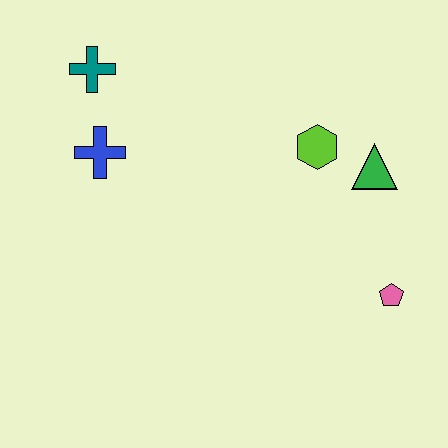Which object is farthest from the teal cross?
The pink pentagon is farthest from the teal cross.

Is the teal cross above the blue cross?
Yes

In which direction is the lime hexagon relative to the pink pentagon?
The lime hexagon is above the pink pentagon.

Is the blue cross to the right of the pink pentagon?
No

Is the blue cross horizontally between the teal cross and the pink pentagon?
Yes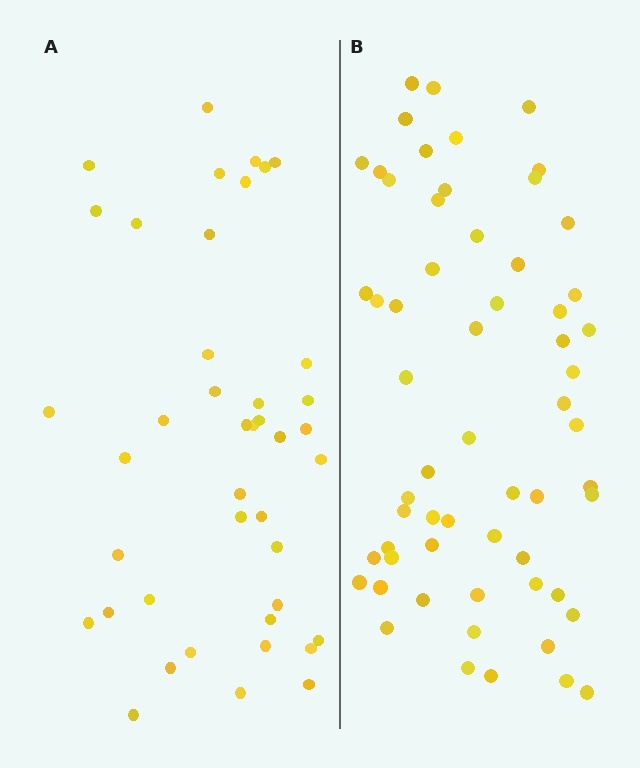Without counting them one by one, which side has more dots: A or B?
Region B (the right region) has more dots.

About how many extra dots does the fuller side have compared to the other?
Region B has approximately 20 more dots than region A.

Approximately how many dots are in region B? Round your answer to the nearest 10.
About 60 dots.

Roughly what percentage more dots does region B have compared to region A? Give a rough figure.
About 45% more.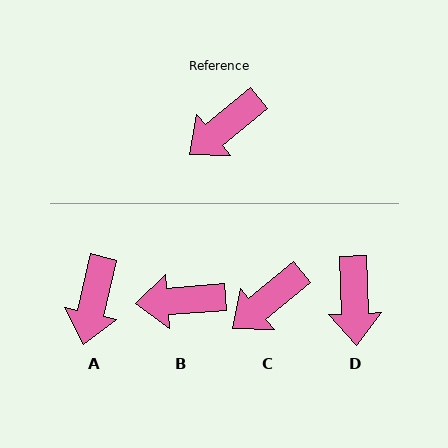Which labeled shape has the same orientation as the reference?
C.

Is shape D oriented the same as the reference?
No, it is off by about 53 degrees.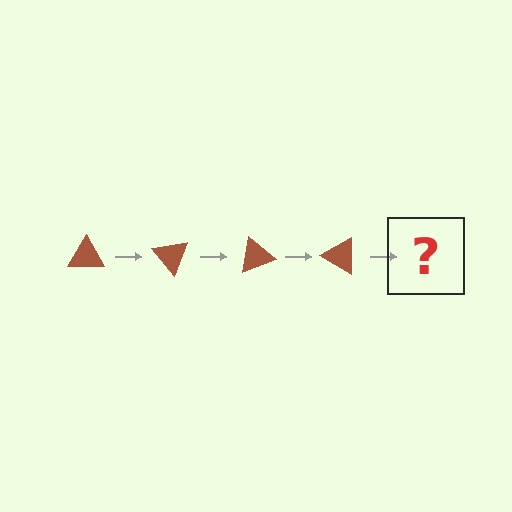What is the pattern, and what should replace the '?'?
The pattern is that the triangle rotates 50 degrees each step. The '?' should be a brown triangle rotated 200 degrees.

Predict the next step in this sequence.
The next step is a brown triangle rotated 200 degrees.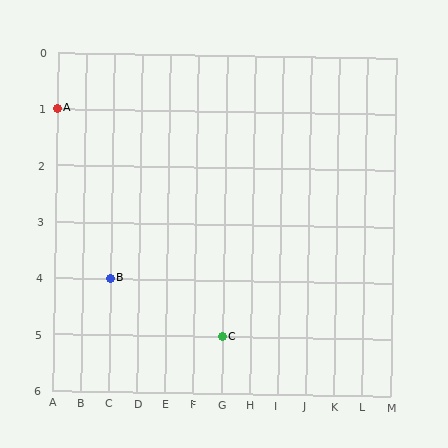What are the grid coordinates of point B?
Point B is at grid coordinates (C, 4).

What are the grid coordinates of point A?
Point A is at grid coordinates (A, 1).